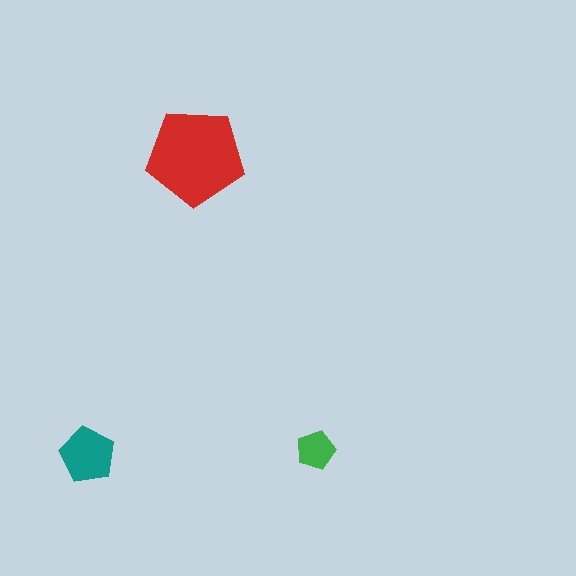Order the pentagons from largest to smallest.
the red one, the teal one, the green one.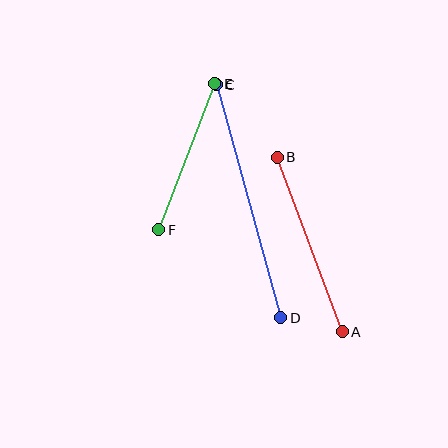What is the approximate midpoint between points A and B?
The midpoint is at approximately (310, 245) pixels.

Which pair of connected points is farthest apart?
Points C and D are farthest apart.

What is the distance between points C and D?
The distance is approximately 241 pixels.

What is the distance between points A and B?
The distance is approximately 186 pixels.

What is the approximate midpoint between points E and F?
The midpoint is at approximately (187, 157) pixels.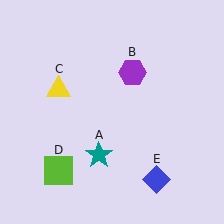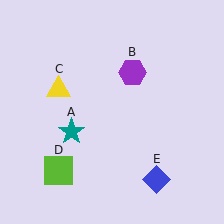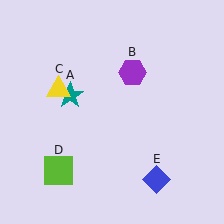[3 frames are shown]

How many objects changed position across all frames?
1 object changed position: teal star (object A).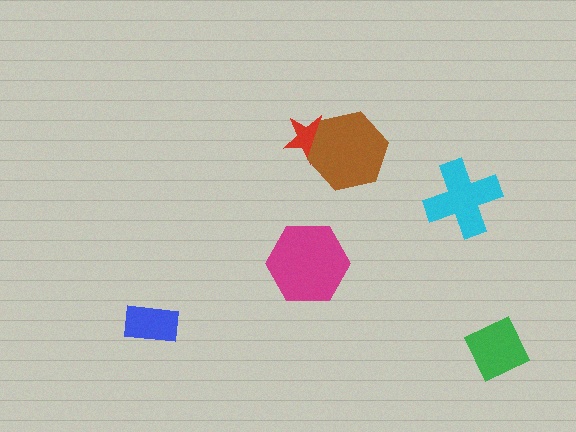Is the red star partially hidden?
Yes, it is partially covered by another shape.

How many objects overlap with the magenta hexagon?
0 objects overlap with the magenta hexagon.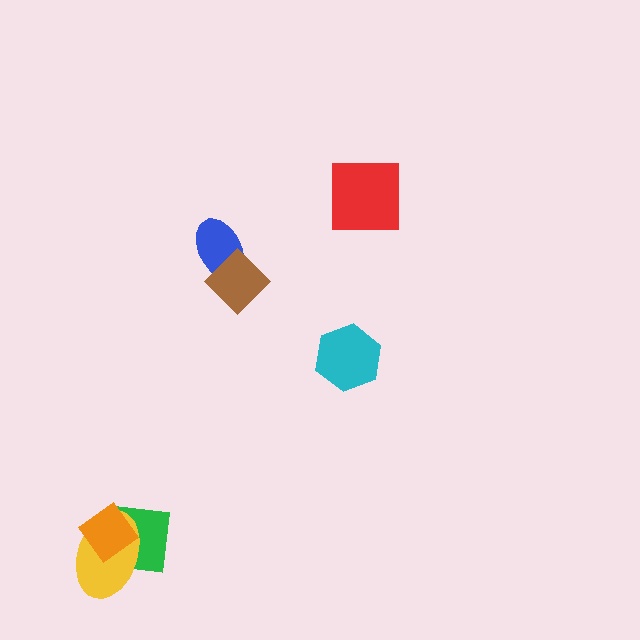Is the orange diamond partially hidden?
No, no other shape covers it.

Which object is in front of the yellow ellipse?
The orange diamond is in front of the yellow ellipse.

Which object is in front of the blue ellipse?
The brown diamond is in front of the blue ellipse.